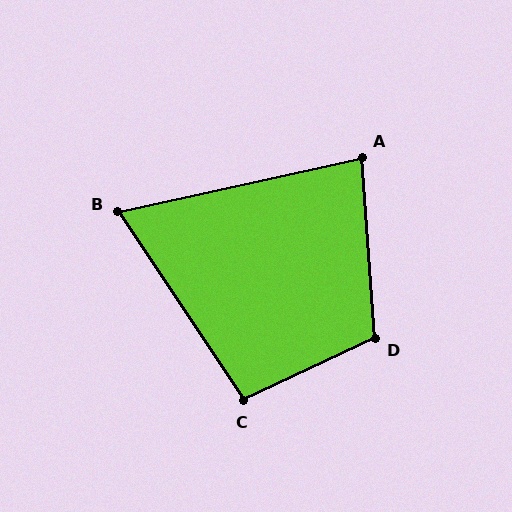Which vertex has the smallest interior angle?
B, at approximately 69 degrees.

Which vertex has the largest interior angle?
D, at approximately 111 degrees.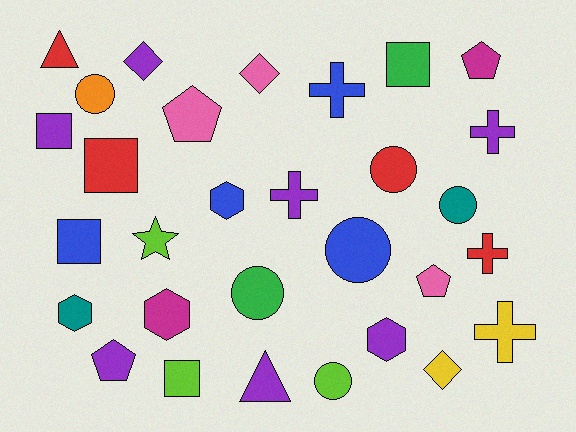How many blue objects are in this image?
There are 4 blue objects.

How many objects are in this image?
There are 30 objects.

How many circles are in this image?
There are 6 circles.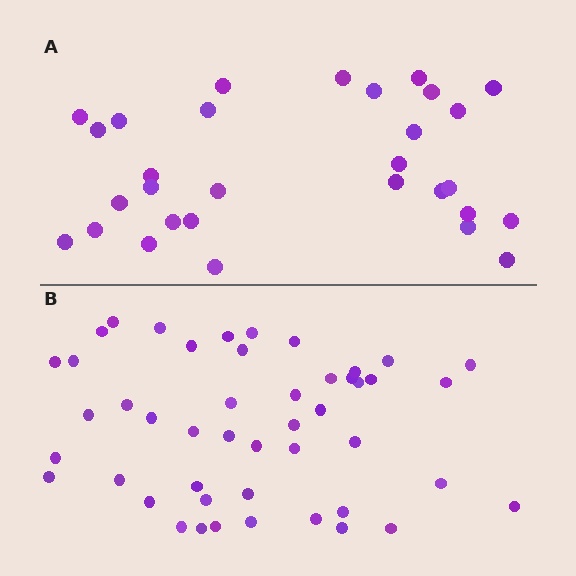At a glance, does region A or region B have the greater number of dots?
Region B (the bottom region) has more dots.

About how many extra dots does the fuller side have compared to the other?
Region B has approximately 15 more dots than region A.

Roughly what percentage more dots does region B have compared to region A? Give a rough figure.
About 55% more.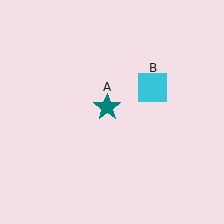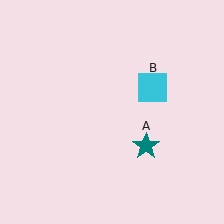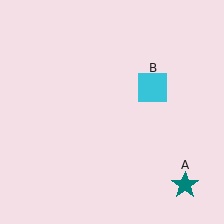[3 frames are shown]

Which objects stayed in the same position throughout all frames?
Cyan square (object B) remained stationary.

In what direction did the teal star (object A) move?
The teal star (object A) moved down and to the right.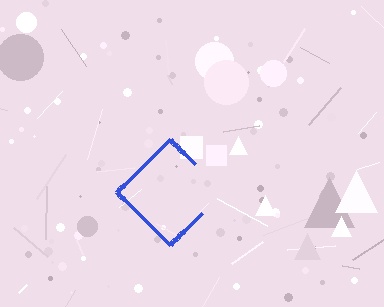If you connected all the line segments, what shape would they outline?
They would outline a diamond.